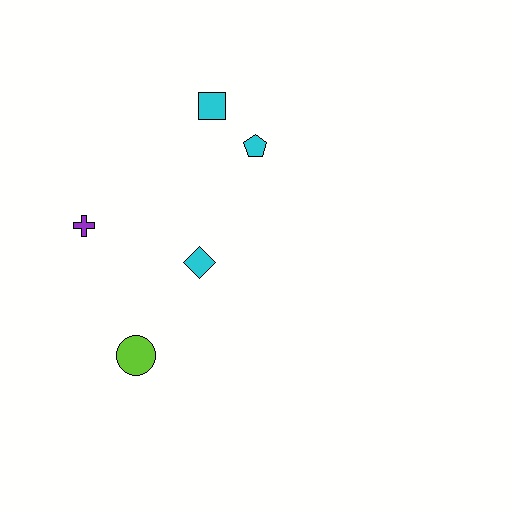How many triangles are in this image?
There are no triangles.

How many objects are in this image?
There are 5 objects.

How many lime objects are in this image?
There is 1 lime object.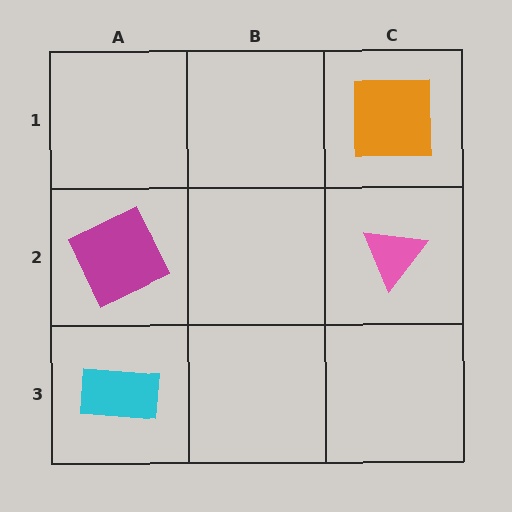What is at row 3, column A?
A cyan rectangle.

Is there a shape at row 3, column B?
No, that cell is empty.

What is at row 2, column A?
A magenta square.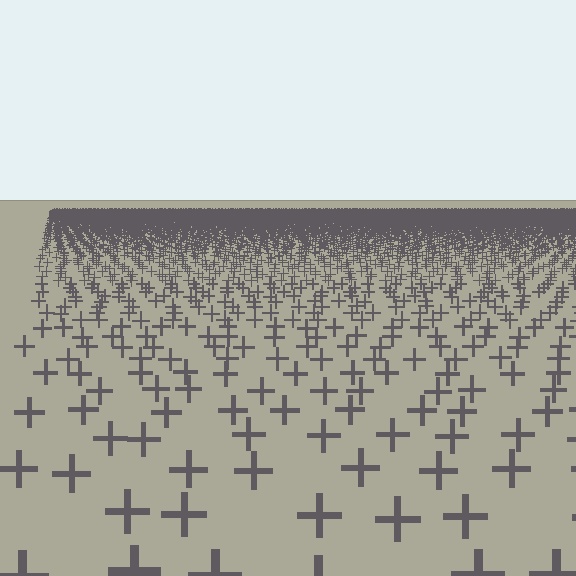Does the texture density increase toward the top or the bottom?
Density increases toward the top.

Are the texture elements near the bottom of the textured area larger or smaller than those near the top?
Larger. Near the bottom, elements are closer to the viewer and appear at a bigger on-screen size.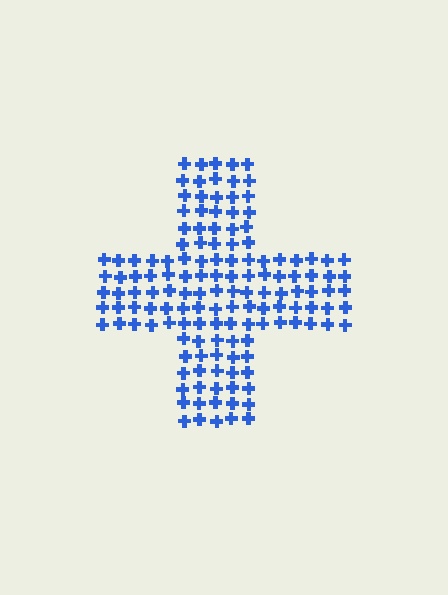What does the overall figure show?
The overall figure shows a cross.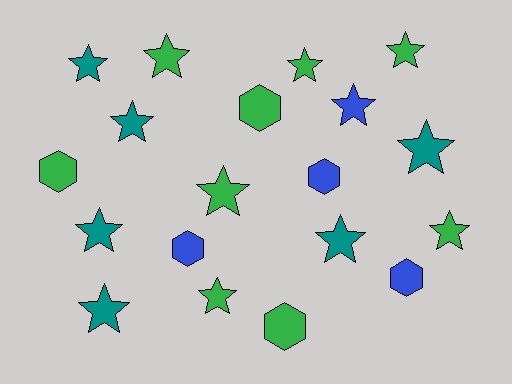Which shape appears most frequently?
Star, with 13 objects.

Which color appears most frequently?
Green, with 9 objects.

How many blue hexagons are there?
There are 3 blue hexagons.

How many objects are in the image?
There are 19 objects.